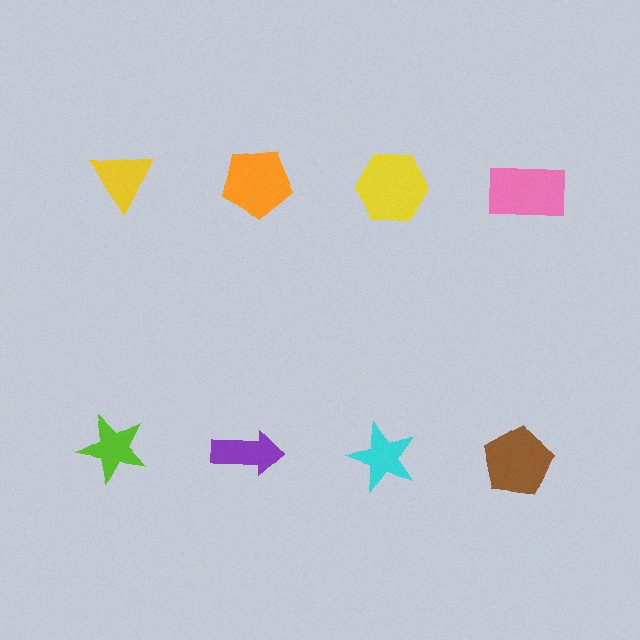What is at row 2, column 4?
A brown pentagon.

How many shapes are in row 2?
4 shapes.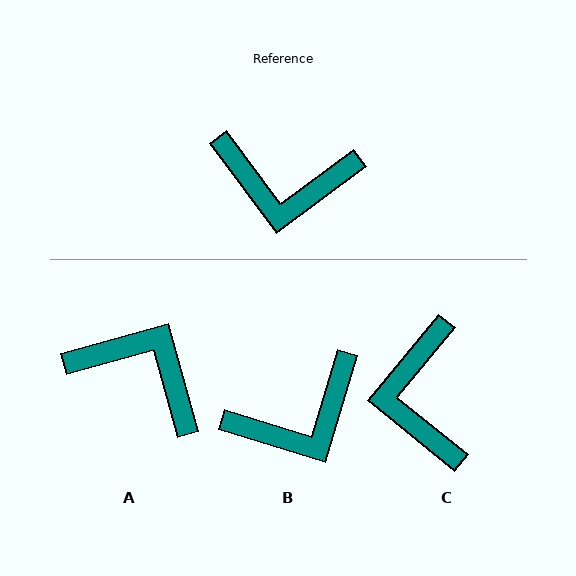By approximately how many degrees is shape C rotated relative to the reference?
Approximately 76 degrees clockwise.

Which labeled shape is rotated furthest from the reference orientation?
A, about 159 degrees away.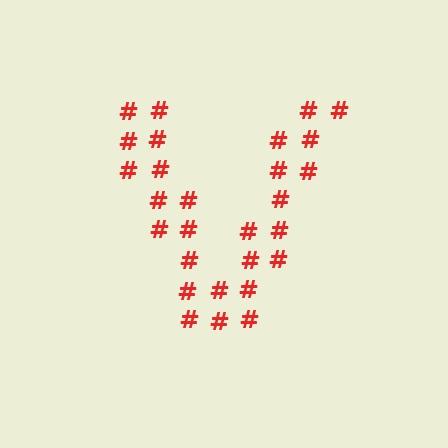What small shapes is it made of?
It is made of small hash symbols.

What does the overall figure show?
The overall figure shows the letter V.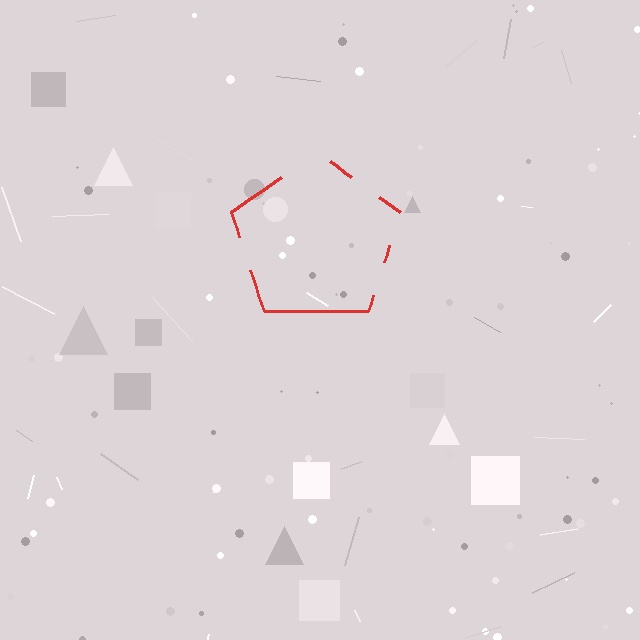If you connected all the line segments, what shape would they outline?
They would outline a pentagon.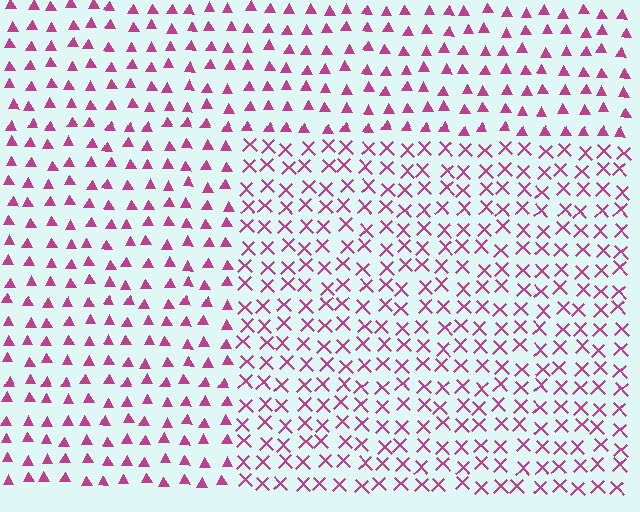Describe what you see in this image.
The image is filled with small magenta elements arranged in a uniform grid. A rectangle-shaped region contains X marks, while the surrounding area contains triangles. The boundary is defined purely by the change in element shape.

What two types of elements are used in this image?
The image uses X marks inside the rectangle region and triangles outside it.